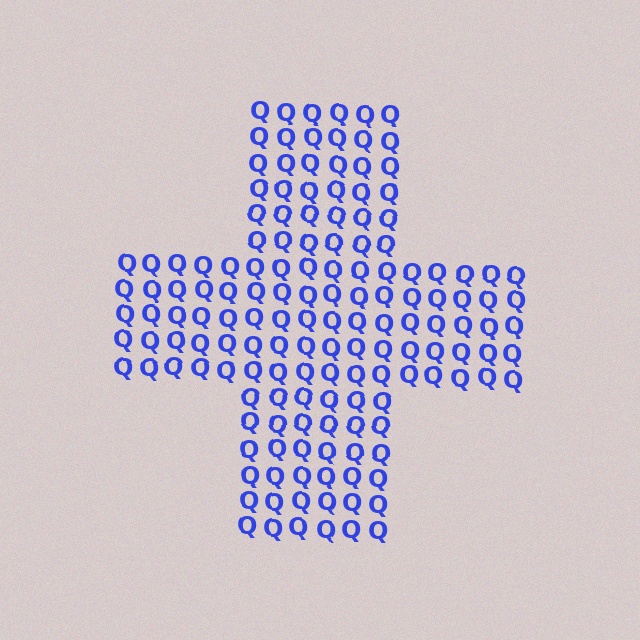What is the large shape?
The large shape is a cross.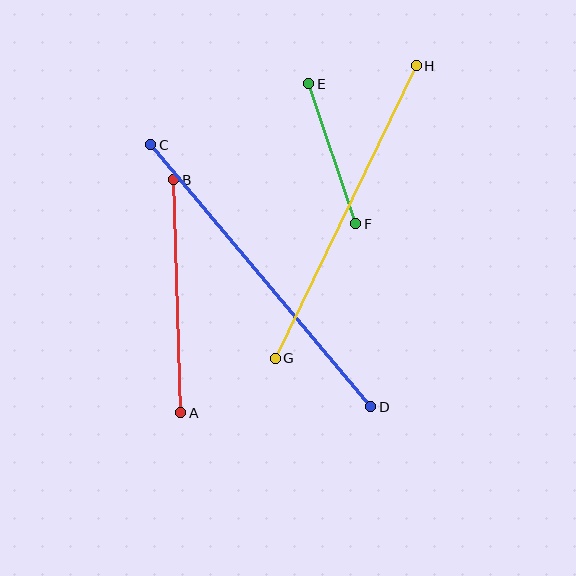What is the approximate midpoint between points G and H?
The midpoint is at approximately (346, 212) pixels.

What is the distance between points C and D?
The distance is approximately 342 pixels.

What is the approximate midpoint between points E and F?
The midpoint is at approximately (332, 154) pixels.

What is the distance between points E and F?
The distance is approximately 148 pixels.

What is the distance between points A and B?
The distance is approximately 233 pixels.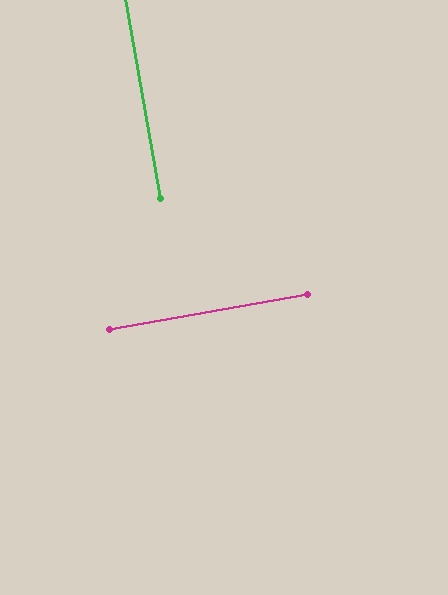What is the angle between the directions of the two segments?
Approximately 90 degrees.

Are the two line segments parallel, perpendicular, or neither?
Perpendicular — they meet at approximately 90°.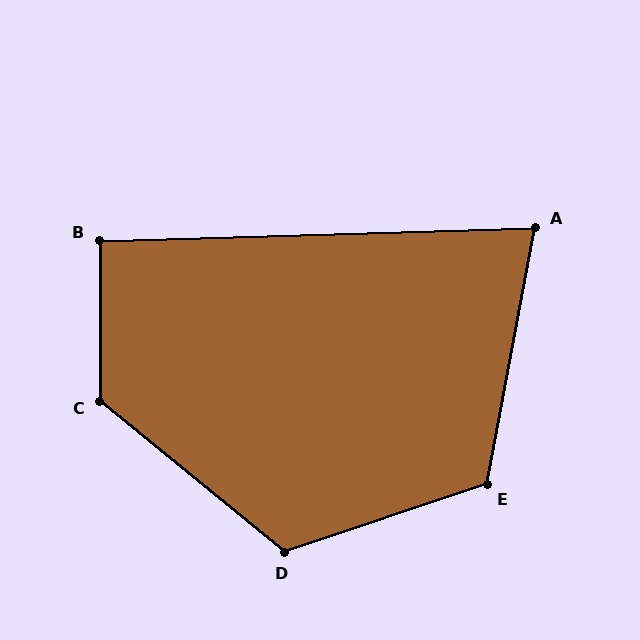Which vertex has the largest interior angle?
C, at approximately 129 degrees.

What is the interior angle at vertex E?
Approximately 119 degrees (obtuse).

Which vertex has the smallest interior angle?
A, at approximately 78 degrees.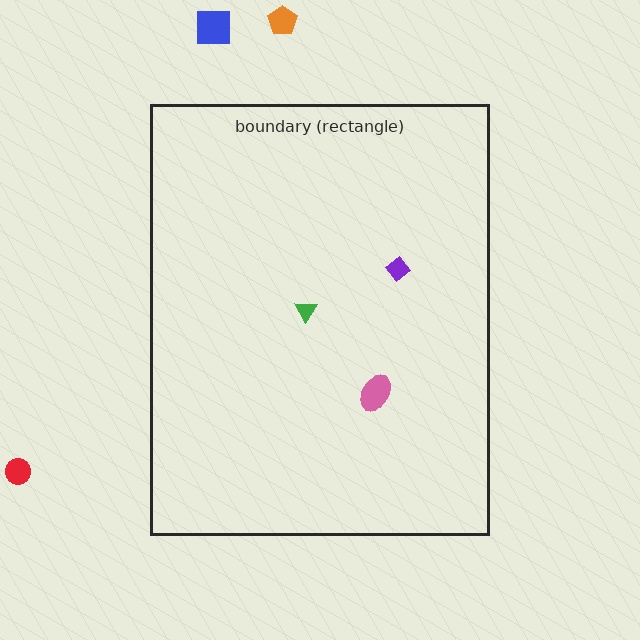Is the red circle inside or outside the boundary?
Outside.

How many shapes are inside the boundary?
3 inside, 3 outside.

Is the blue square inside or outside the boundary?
Outside.